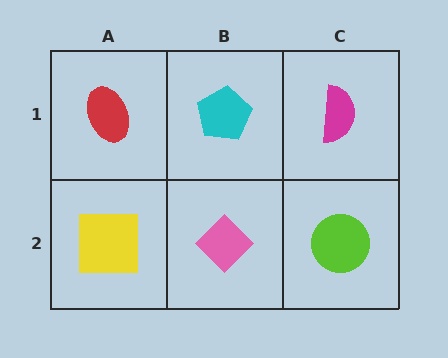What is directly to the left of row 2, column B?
A yellow square.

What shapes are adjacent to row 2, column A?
A red ellipse (row 1, column A), a pink diamond (row 2, column B).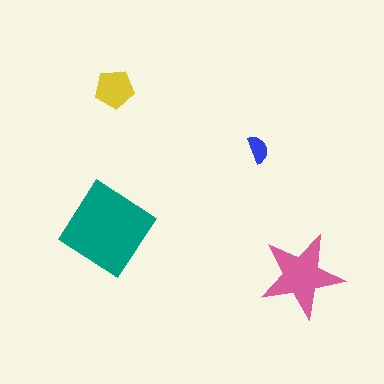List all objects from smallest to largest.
The blue semicircle, the yellow pentagon, the pink star, the teal diamond.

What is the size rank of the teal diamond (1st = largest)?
1st.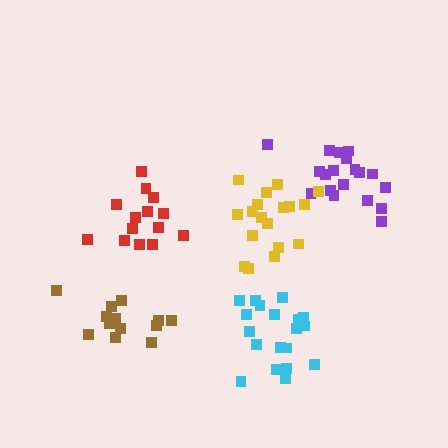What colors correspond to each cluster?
The clusters are colored: cyan, purple, yellow, brown, red.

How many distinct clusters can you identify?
There are 5 distinct clusters.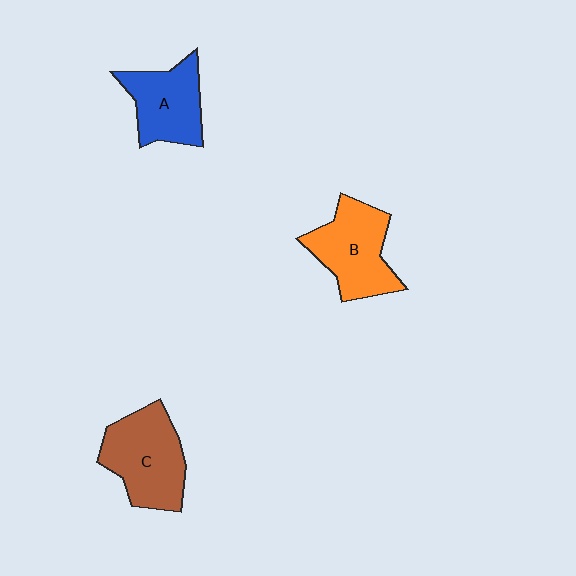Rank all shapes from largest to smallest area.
From largest to smallest: C (brown), B (orange), A (blue).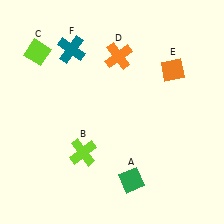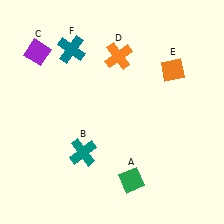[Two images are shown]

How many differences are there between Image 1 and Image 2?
There are 2 differences between the two images.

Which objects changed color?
B changed from lime to teal. C changed from lime to purple.